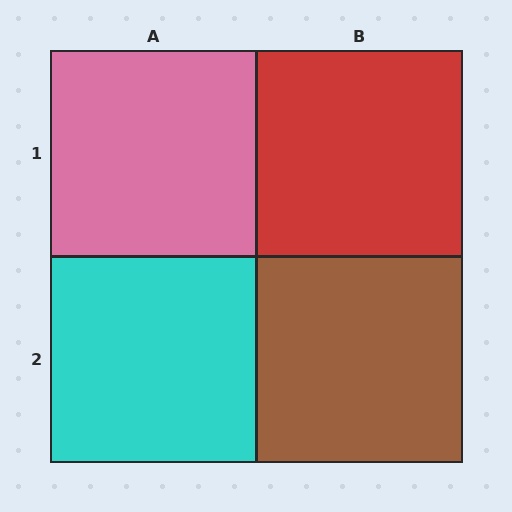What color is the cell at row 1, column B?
Red.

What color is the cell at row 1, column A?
Pink.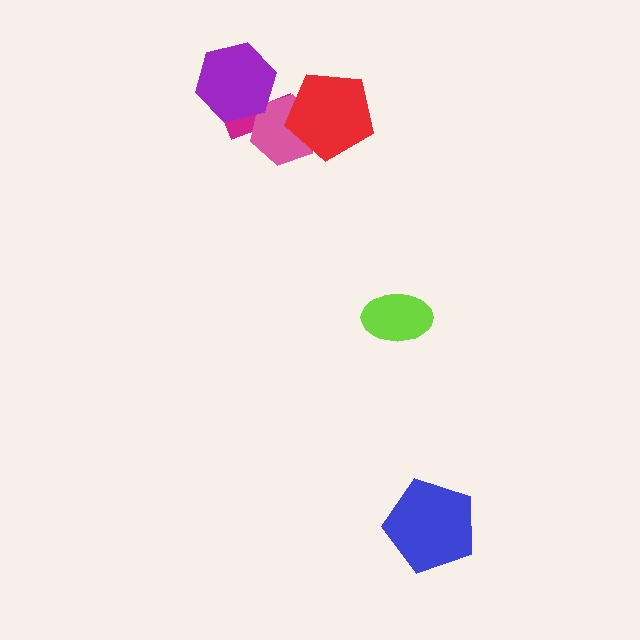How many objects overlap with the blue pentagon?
0 objects overlap with the blue pentagon.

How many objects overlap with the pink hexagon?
3 objects overlap with the pink hexagon.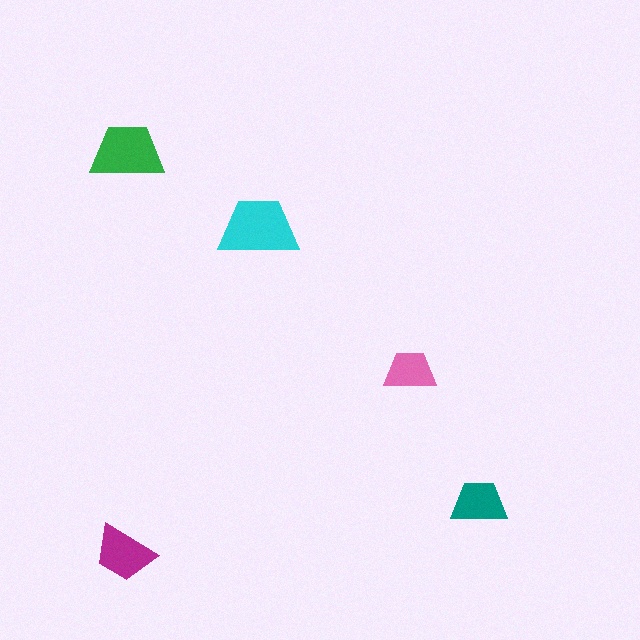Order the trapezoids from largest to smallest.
the cyan one, the green one, the magenta one, the teal one, the pink one.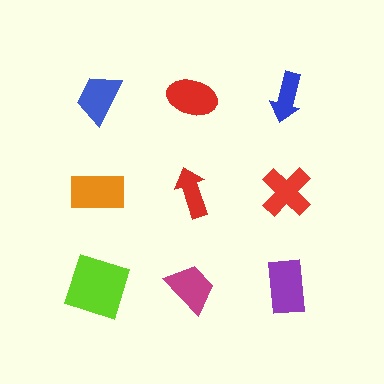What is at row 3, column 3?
A purple rectangle.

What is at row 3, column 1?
A lime square.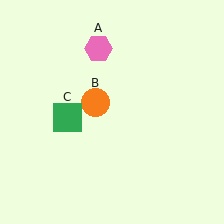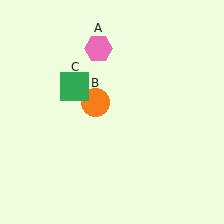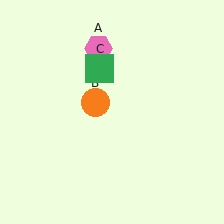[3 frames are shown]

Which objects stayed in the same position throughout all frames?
Pink hexagon (object A) and orange circle (object B) remained stationary.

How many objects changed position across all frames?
1 object changed position: green square (object C).